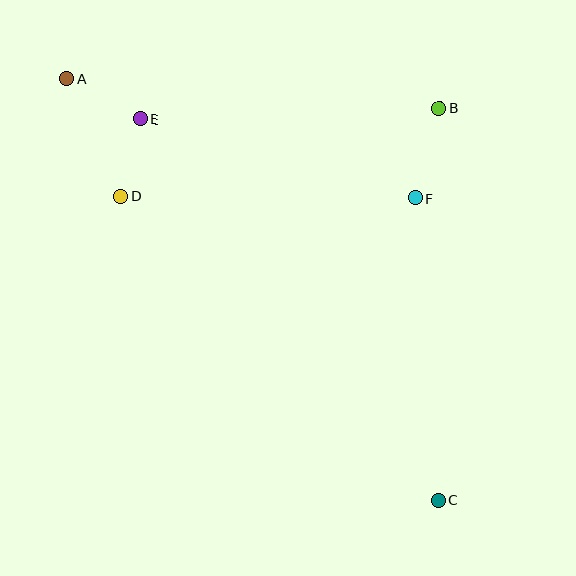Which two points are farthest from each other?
Points A and C are farthest from each other.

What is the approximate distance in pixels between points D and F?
The distance between D and F is approximately 294 pixels.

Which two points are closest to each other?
Points D and E are closest to each other.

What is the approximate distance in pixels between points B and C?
The distance between B and C is approximately 392 pixels.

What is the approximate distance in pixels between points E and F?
The distance between E and F is approximately 286 pixels.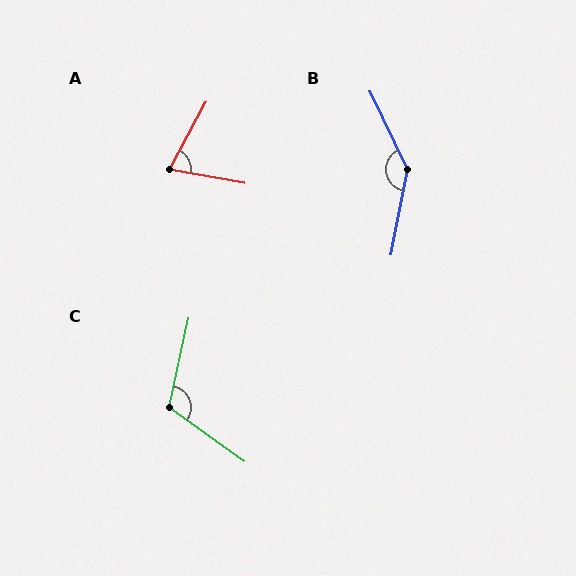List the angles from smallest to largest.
A (72°), C (113°), B (144°).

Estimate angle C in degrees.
Approximately 113 degrees.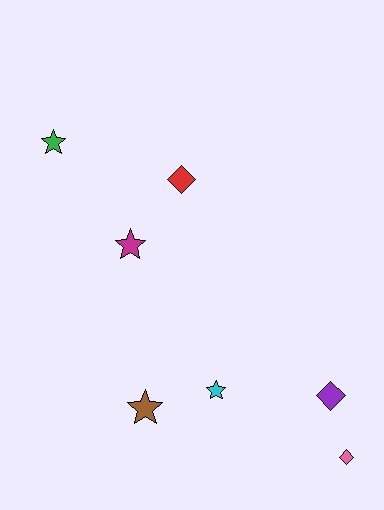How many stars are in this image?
There are 4 stars.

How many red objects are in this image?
There is 1 red object.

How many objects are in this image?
There are 7 objects.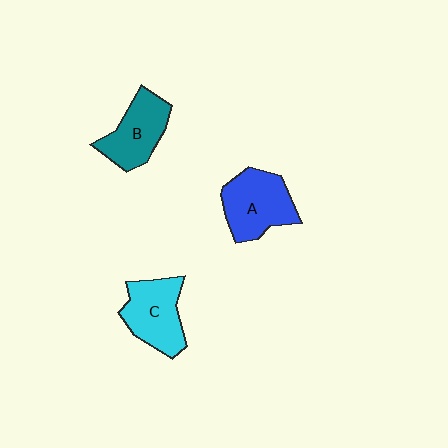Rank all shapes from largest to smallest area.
From largest to smallest: A (blue), C (cyan), B (teal).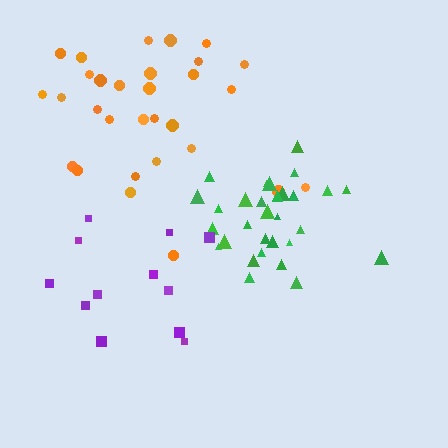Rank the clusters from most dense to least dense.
green, orange, purple.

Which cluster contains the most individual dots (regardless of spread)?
Green (33).